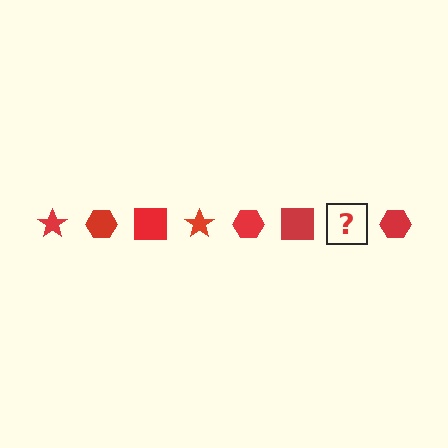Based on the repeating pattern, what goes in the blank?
The blank should be a red star.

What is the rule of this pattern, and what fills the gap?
The rule is that the pattern cycles through star, hexagon, square shapes in red. The gap should be filled with a red star.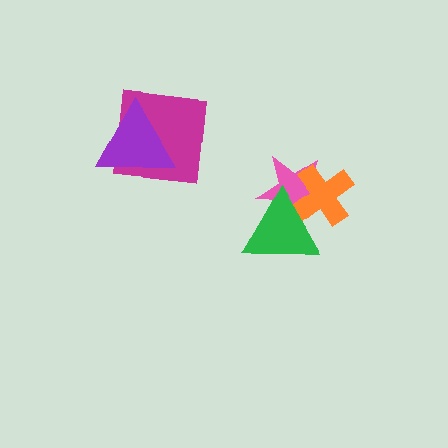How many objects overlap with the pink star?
2 objects overlap with the pink star.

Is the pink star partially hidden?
Yes, it is partially covered by another shape.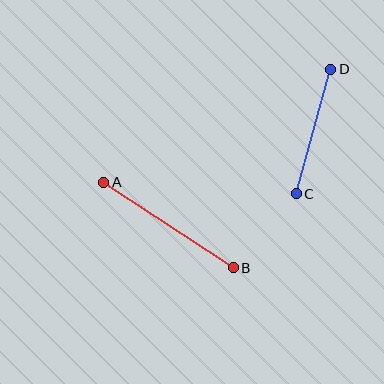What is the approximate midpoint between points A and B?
The midpoint is at approximately (169, 225) pixels.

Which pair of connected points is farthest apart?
Points A and B are farthest apart.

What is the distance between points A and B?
The distance is approximately 155 pixels.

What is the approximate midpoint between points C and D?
The midpoint is at approximately (313, 132) pixels.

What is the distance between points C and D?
The distance is approximately 129 pixels.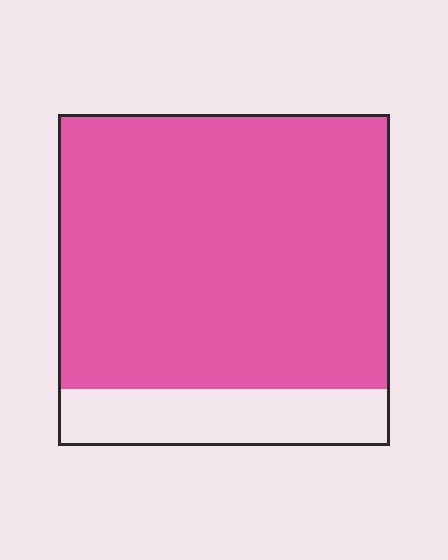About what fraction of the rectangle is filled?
About five sixths (5/6).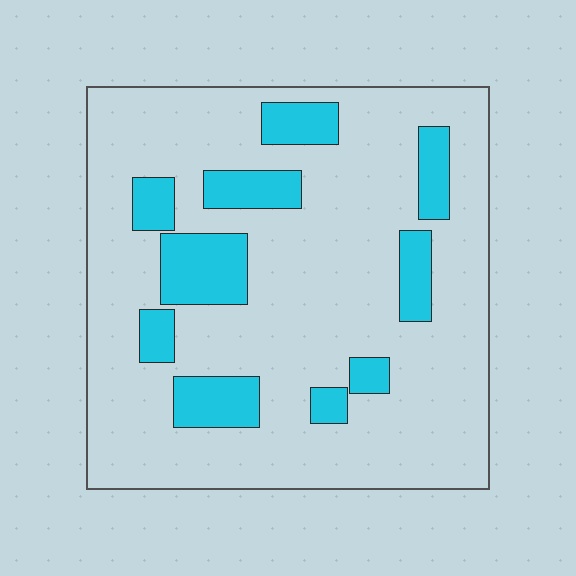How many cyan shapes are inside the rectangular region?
10.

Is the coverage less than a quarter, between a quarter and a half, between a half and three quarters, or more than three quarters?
Less than a quarter.